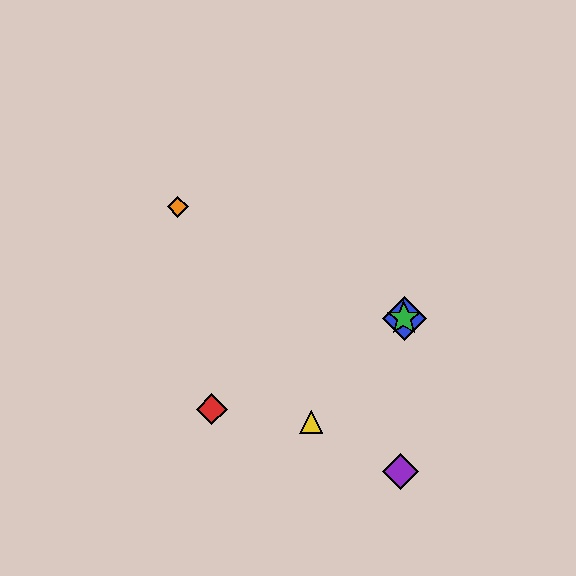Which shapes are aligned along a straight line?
The blue diamond, the green star, the orange diamond are aligned along a straight line.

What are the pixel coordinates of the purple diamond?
The purple diamond is at (400, 472).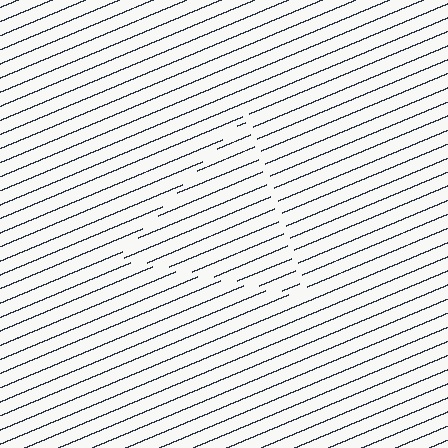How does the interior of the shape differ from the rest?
The interior of the shape contains the same grating, shifted by half a period — the contour is defined by the phase discontinuity where line-ends from the inner and outer gratings abut.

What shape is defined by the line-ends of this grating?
An illusory triangle. The interior of the shape contains the same grating, shifted by half a period — the contour is defined by the phase discontinuity where line-ends from the inner and outer gratings abut.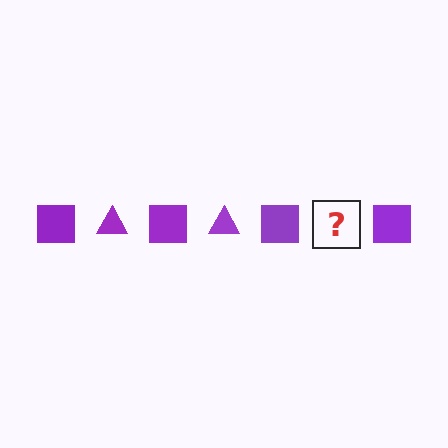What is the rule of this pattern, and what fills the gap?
The rule is that the pattern cycles through square, triangle shapes in purple. The gap should be filled with a purple triangle.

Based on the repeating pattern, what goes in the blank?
The blank should be a purple triangle.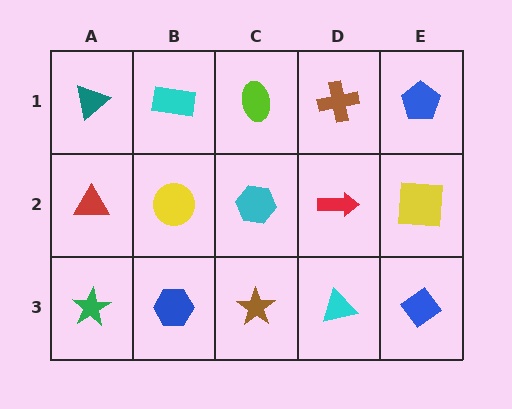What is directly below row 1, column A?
A red triangle.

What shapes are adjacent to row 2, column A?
A teal triangle (row 1, column A), a green star (row 3, column A), a yellow circle (row 2, column B).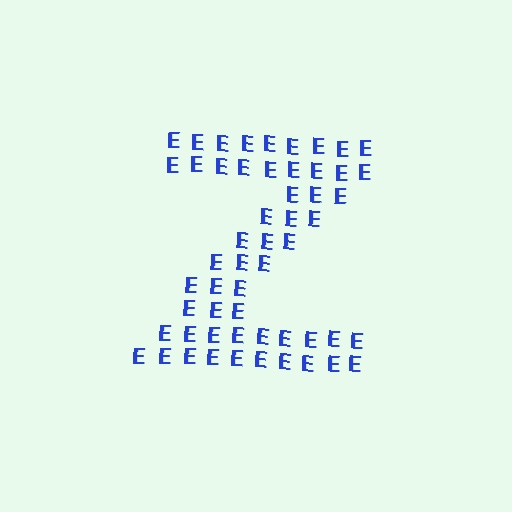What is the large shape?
The large shape is the letter Z.